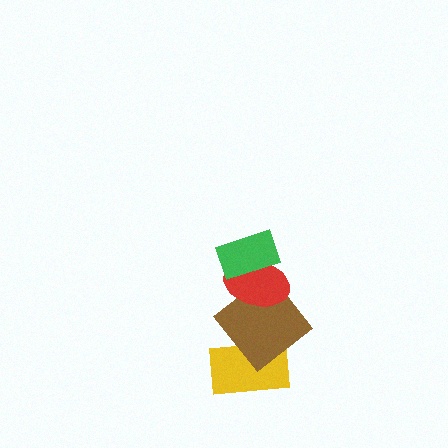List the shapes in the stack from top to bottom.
From top to bottom: the green rectangle, the red ellipse, the brown diamond, the yellow rectangle.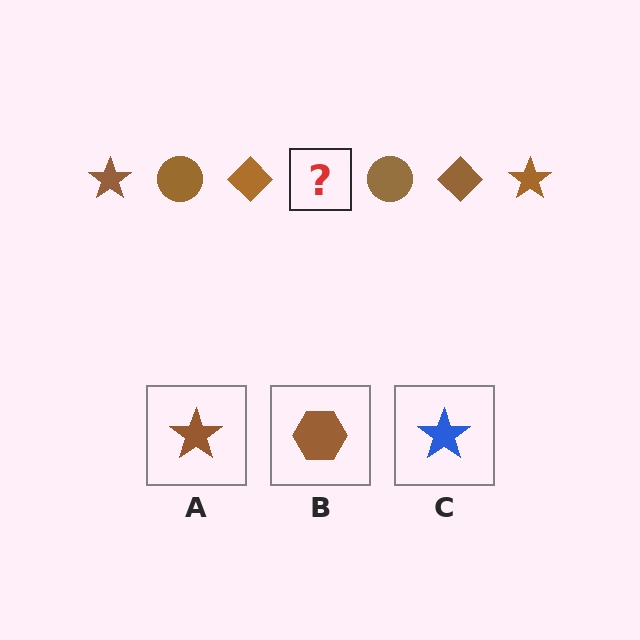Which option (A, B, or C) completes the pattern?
A.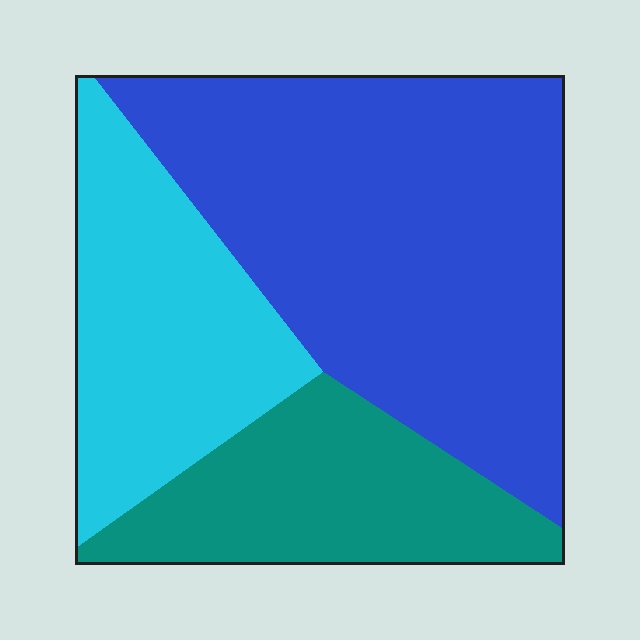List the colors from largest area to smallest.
From largest to smallest: blue, cyan, teal.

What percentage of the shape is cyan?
Cyan takes up between a quarter and a half of the shape.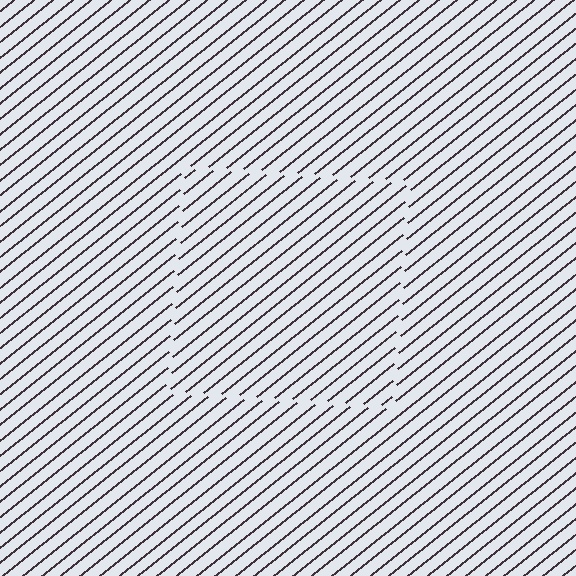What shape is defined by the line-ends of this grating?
An illusory square. The interior of the shape contains the same grating, shifted by half a period — the contour is defined by the phase discontinuity where line-ends from the inner and outer gratings abut.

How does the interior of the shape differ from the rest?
The interior of the shape contains the same grating, shifted by half a period — the contour is defined by the phase discontinuity where line-ends from the inner and outer gratings abut.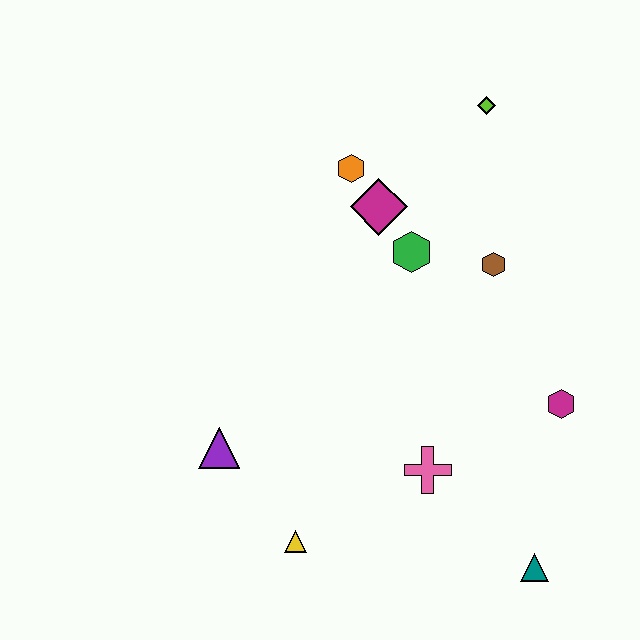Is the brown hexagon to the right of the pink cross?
Yes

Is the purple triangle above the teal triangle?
Yes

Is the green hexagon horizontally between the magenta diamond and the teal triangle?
Yes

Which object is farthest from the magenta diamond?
The teal triangle is farthest from the magenta diamond.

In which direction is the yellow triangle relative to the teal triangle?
The yellow triangle is to the left of the teal triangle.